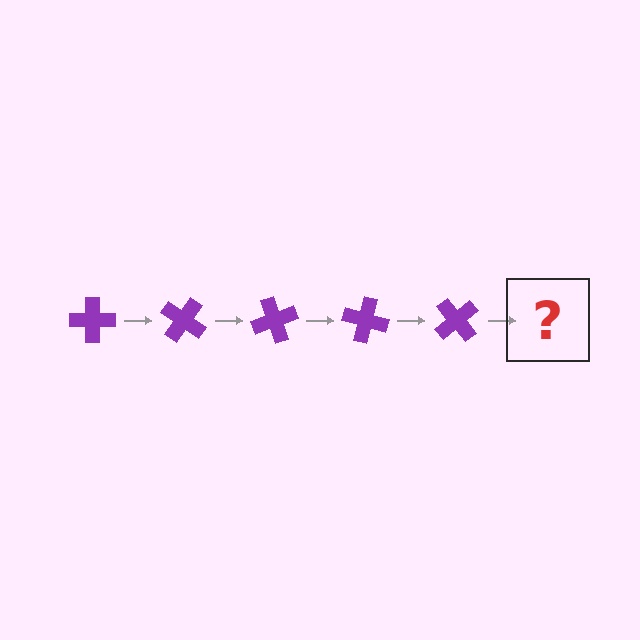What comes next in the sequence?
The next element should be a purple cross rotated 175 degrees.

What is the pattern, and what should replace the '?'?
The pattern is that the cross rotates 35 degrees each step. The '?' should be a purple cross rotated 175 degrees.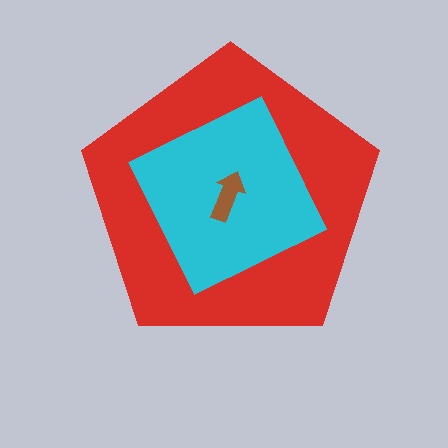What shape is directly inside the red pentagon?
The cyan diamond.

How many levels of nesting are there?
3.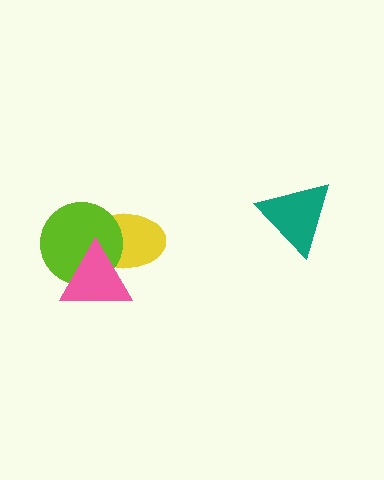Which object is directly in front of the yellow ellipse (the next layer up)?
The lime circle is directly in front of the yellow ellipse.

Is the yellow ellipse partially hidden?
Yes, it is partially covered by another shape.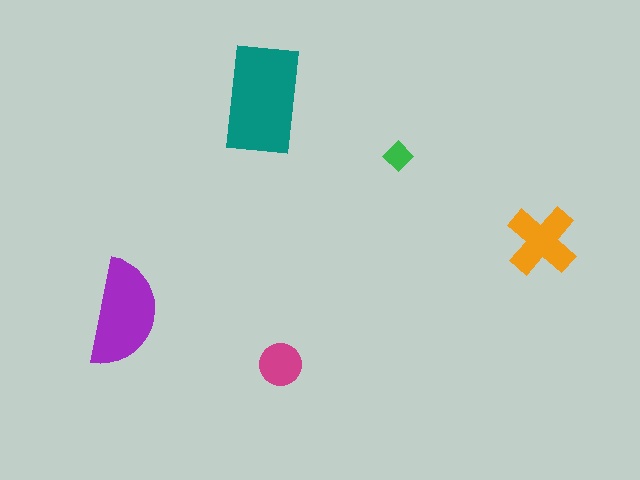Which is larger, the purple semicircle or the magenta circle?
The purple semicircle.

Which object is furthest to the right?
The orange cross is rightmost.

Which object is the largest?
The teal rectangle.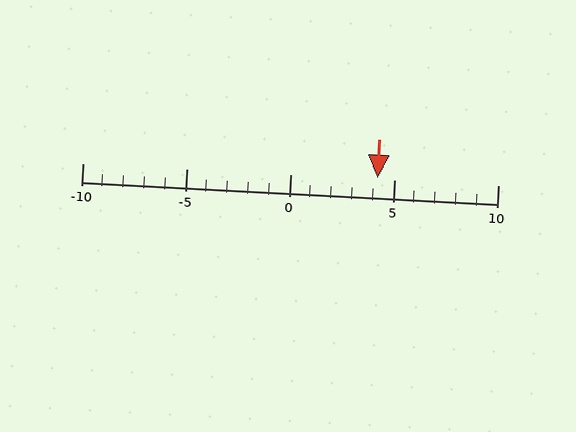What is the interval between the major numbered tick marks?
The major tick marks are spaced 5 units apart.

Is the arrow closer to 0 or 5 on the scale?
The arrow is closer to 5.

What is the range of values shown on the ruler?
The ruler shows values from -10 to 10.